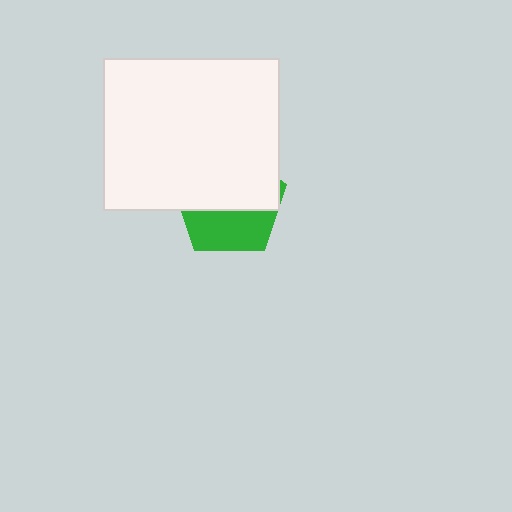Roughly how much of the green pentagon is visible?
A small part of it is visible (roughly 40%).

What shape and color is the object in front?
The object in front is a white rectangle.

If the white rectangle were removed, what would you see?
You would see the complete green pentagon.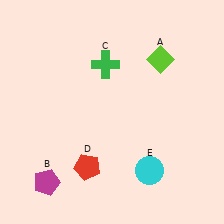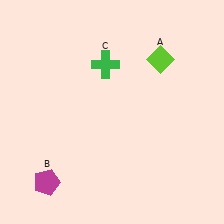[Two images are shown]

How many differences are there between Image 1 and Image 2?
There are 2 differences between the two images.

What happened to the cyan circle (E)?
The cyan circle (E) was removed in Image 2. It was in the bottom-right area of Image 1.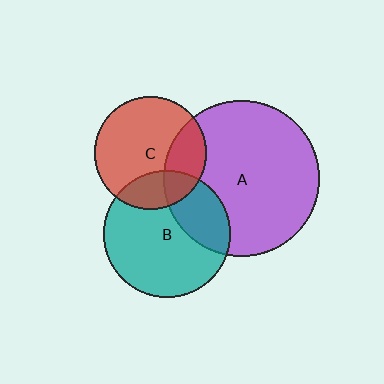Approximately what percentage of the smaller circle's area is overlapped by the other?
Approximately 30%.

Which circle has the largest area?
Circle A (purple).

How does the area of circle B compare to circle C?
Approximately 1.3 times.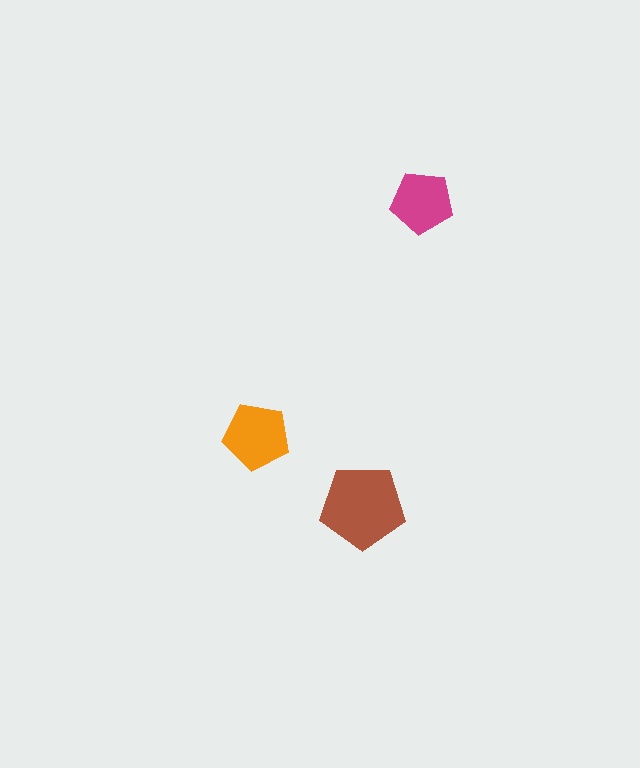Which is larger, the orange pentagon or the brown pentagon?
The brown one.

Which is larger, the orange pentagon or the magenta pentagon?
The orange one.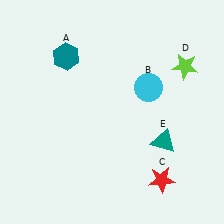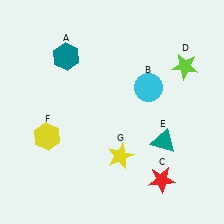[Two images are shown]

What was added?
A yellow hexagon (F), a yellow star (G) were added in Image 2.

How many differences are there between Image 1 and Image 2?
There are 2 differences between the two images.